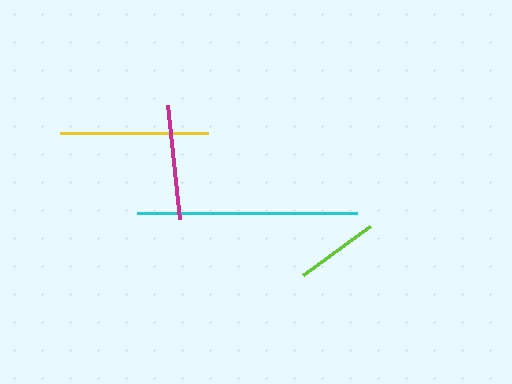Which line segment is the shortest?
The lime line is the shortest at approximately 83 pixels.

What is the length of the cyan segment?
The cyan segment is approximately 220 pixels long.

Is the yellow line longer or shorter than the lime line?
The yellow line is longer than the lime line.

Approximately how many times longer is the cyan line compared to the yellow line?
The cyan line is approximately 1.5 times the length of the yellow line.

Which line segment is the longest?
The cyan line is the longest at approximately 220 pixels.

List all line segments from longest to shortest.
From longest to shortest: cyan, yellow, magenta, lime.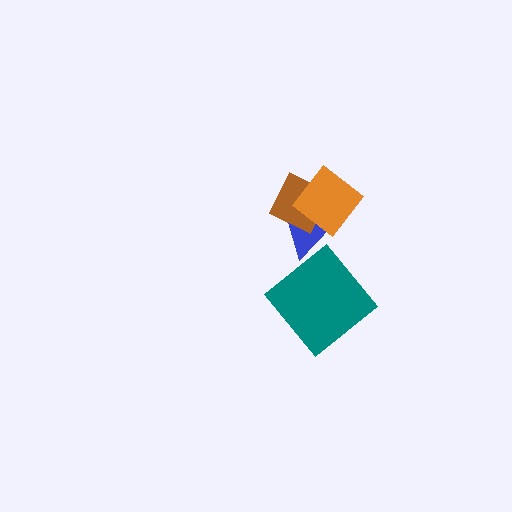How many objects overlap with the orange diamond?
2 objects overlap with the orange diamond.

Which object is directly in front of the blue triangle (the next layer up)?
The brown diamond is directly in front of the blue triangle.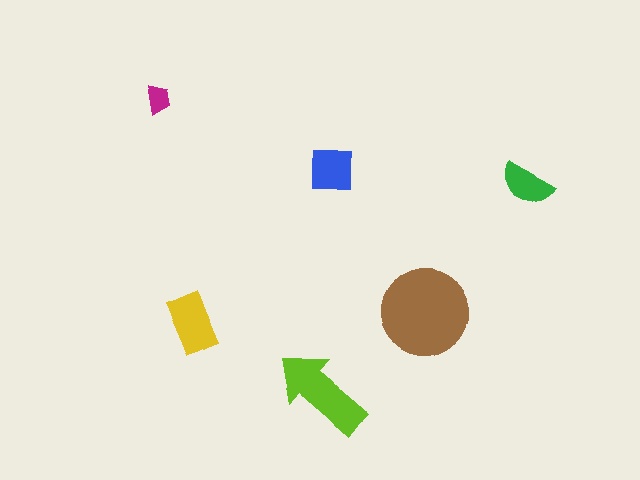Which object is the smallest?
The magenta trapezoid.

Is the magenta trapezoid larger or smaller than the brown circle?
Smaller.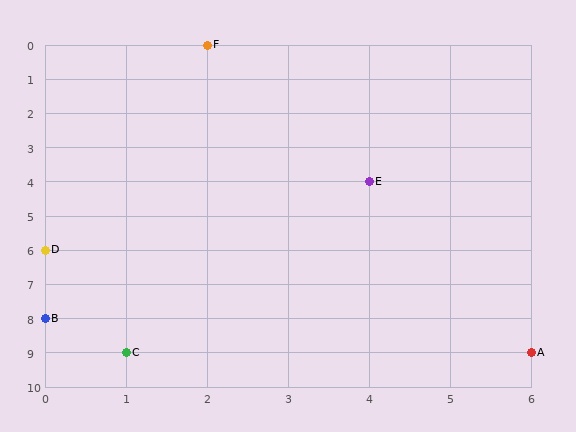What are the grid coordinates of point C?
Point C is at grid coordinates (1, 9).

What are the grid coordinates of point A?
Point A is at grid coordinates (6, 9).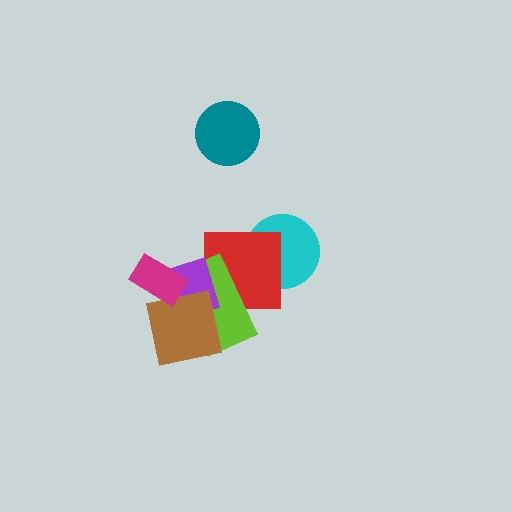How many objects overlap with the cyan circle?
1 object overlaps with the cyan circle.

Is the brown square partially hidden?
Yes, it is partially covered by another shape.